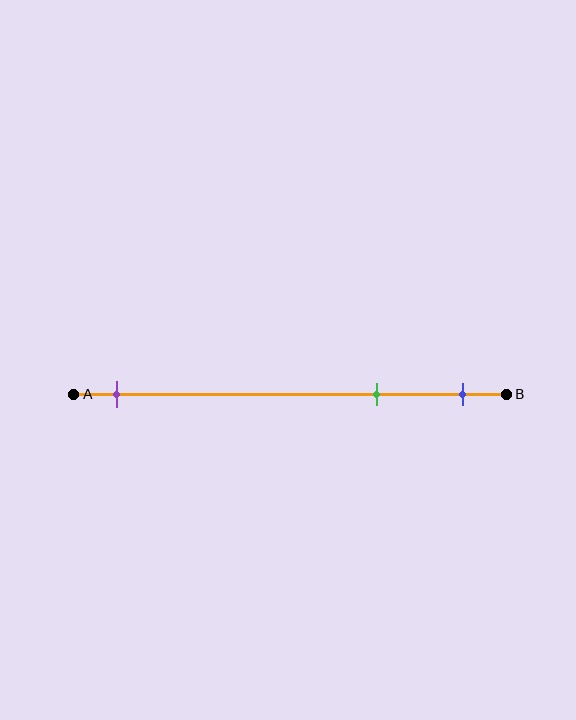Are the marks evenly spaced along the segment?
No, the marks are not evenly spaced.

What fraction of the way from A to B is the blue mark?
The blue mark is approximately 90% (0.9) of the way from A to B.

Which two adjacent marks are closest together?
The green and blue marks are the closest adjacent pair.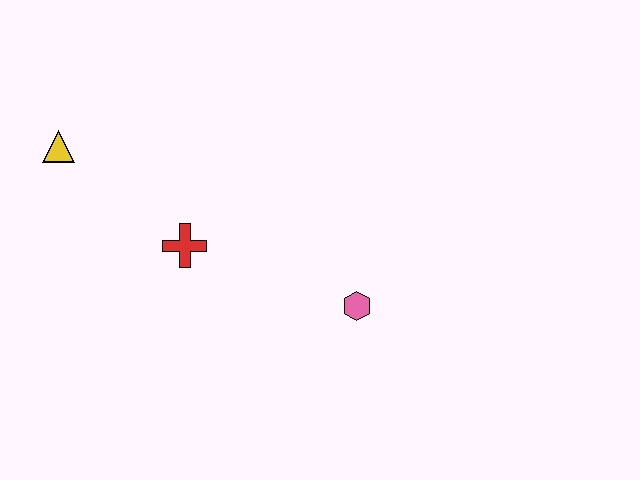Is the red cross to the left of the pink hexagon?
Yes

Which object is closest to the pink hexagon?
The red cross is closest to the pink hexagon.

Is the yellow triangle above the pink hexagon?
Yes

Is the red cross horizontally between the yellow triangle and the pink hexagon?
Yes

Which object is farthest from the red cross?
The pink hexagon is farthest from the red cross.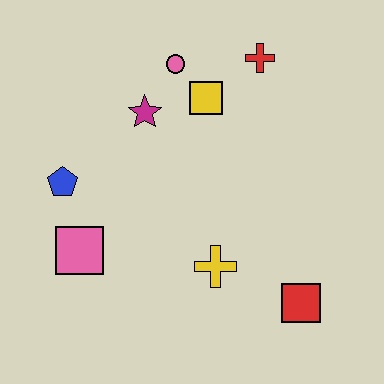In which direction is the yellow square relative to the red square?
The yellow square is above the red square.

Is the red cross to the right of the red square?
No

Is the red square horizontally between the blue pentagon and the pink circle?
No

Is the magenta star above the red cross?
No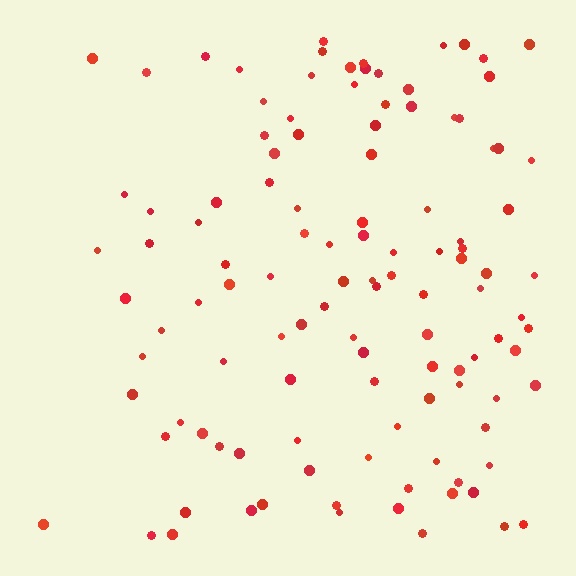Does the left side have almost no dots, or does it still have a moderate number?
Still a moderate number, just noticeably fewer than the right.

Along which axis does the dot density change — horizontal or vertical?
Horizontal.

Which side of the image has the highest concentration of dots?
The right.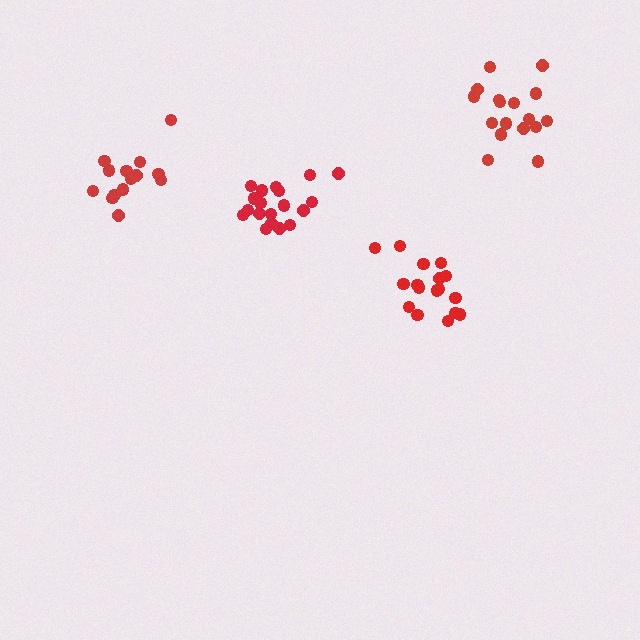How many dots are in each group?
Group 1: 17 dots, Group 2: 17 dots, Group 3: 19 dots, Group 4: 14 dots (67 total).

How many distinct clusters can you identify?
There are 4 distinct clusters.